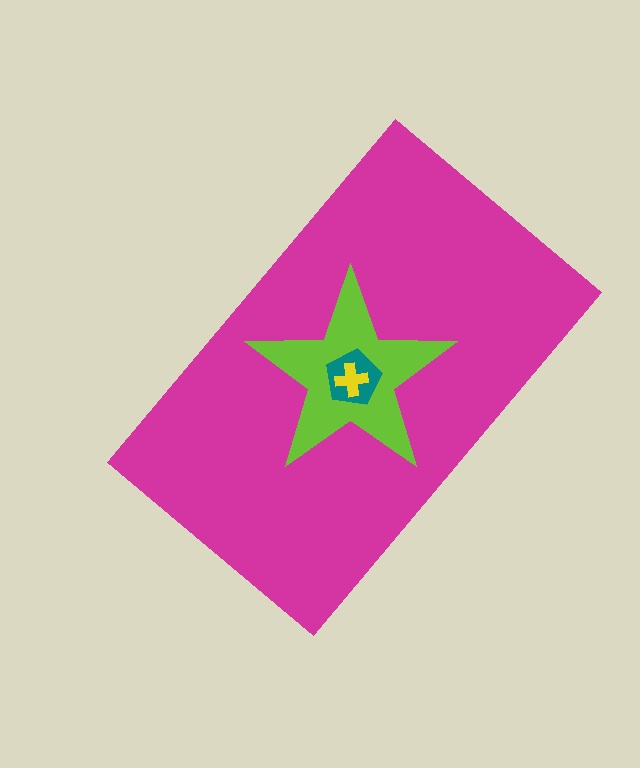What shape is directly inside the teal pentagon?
The yellow cross.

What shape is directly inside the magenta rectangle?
The lime star.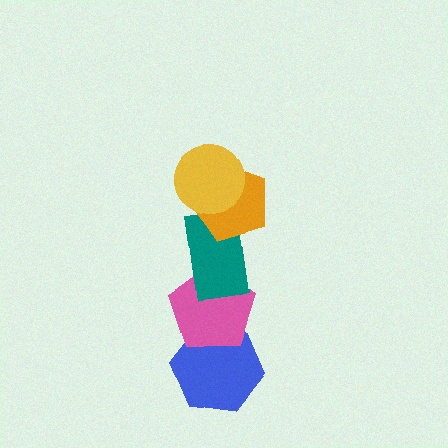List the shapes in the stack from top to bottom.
From top to bottom: the yellow circle, the orange pentagon, the teal rectangle, the pink pentagon, the blue hexagon.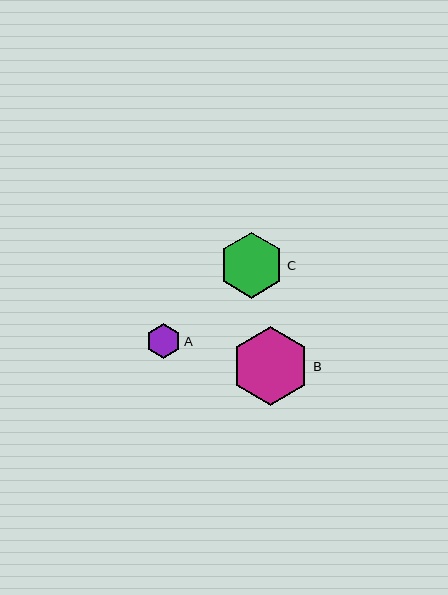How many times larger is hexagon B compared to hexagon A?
Hexagon B is approximately 2.2 times the size of hexagon A.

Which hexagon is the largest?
Hexagon B is the largest with a size of approximately 78 pixels.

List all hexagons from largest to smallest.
From largest to smallest: B, C, A.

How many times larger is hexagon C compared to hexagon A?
Hexagon C is approximately 1.9 times the size of hexagon A.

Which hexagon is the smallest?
Hexagon A is the smallest with a size of approximately 35 pixels.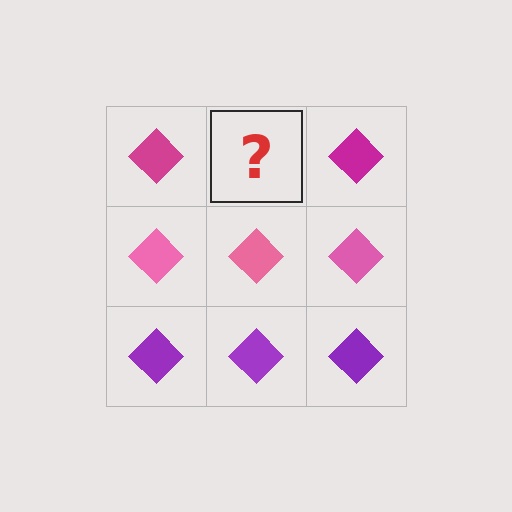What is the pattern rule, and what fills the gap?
The rule is that each row has a consistent color. The gap should be filled with a magenta diamond.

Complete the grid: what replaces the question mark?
The question mark should be replaced with a magenta diamond.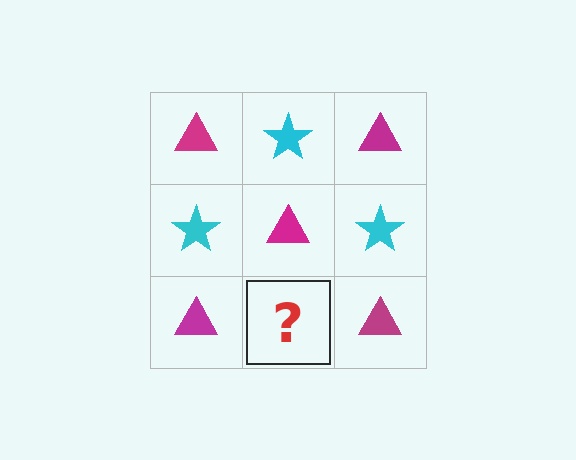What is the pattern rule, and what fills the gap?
The rule is that it alternates magenta triangle and cyan star in a checkerboard pattern. The gap should be filled with a cyan star.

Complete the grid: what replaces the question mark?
The question mark should be replaced with a cyan star.